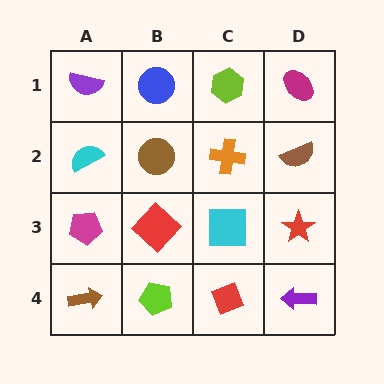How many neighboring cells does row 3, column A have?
3.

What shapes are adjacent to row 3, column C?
An orange cross (row 2, column C), a red diamond (row 4, column C), a red diamond (row 3, column B), a red star (row 3, column D).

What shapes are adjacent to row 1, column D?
A brown semicircle (row 2, column D), a lime hexagon (row 1, column C).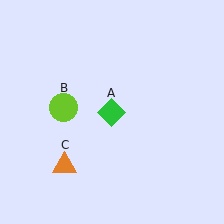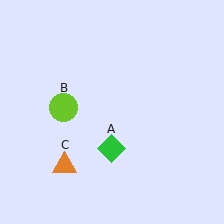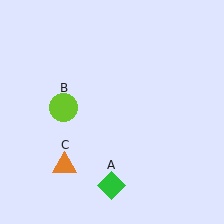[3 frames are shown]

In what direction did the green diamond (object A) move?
The green diamond (object A) moved down.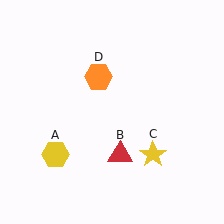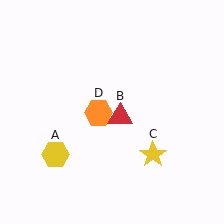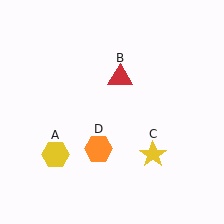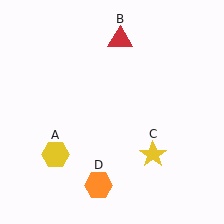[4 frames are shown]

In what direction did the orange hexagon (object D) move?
The orange hexagon (object D) moved down.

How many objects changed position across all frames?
2 objects changed position: red triangle (object B), orange hexagon (object D).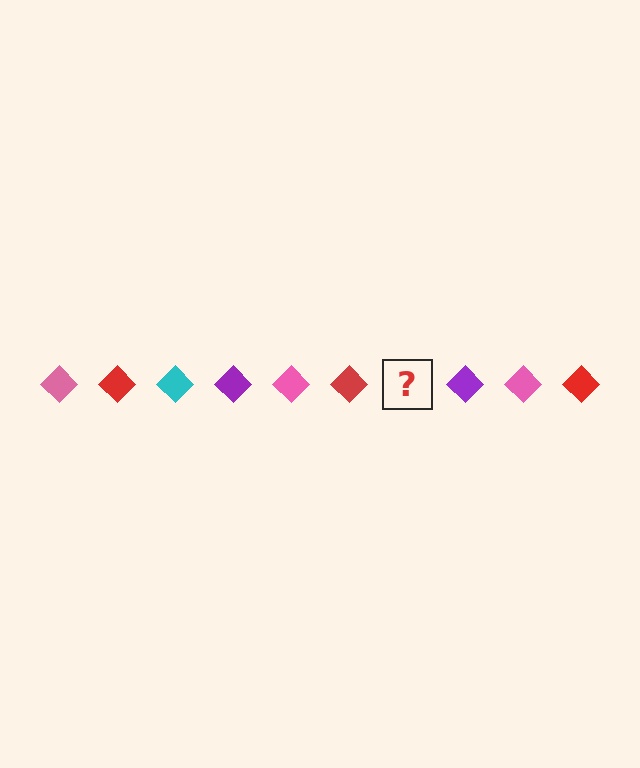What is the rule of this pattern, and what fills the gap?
The rule is that the pattern cycles through pink, red, cyan, purple diamonds. The gap should be filled with a cyan diamond.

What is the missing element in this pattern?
The missing element is a cyan diamond.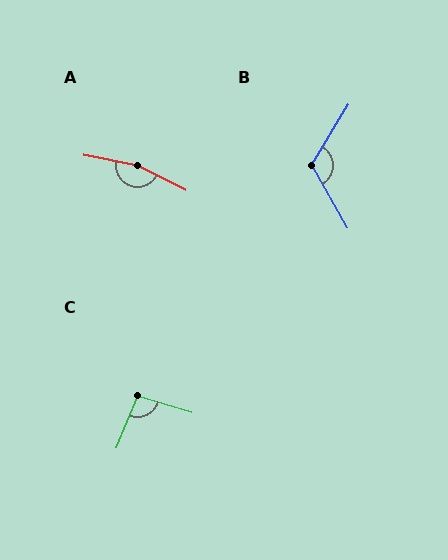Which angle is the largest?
A, at approximately 164 degrees.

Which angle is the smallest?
C, at approximately 95 degrees.